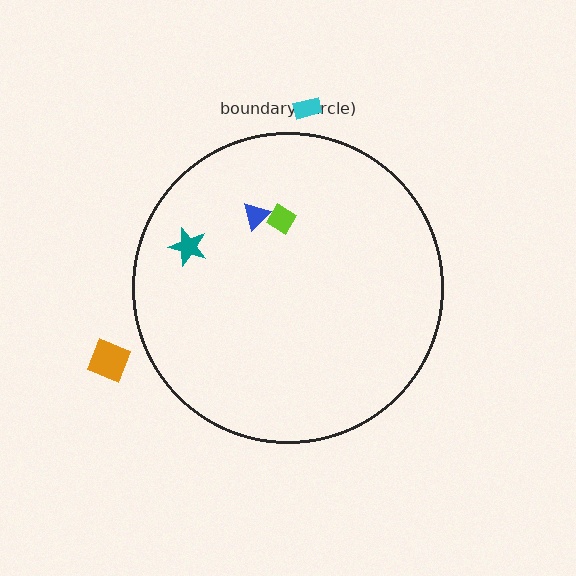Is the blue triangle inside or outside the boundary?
Inside.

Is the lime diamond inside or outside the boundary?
Inside.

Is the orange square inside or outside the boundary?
Outside.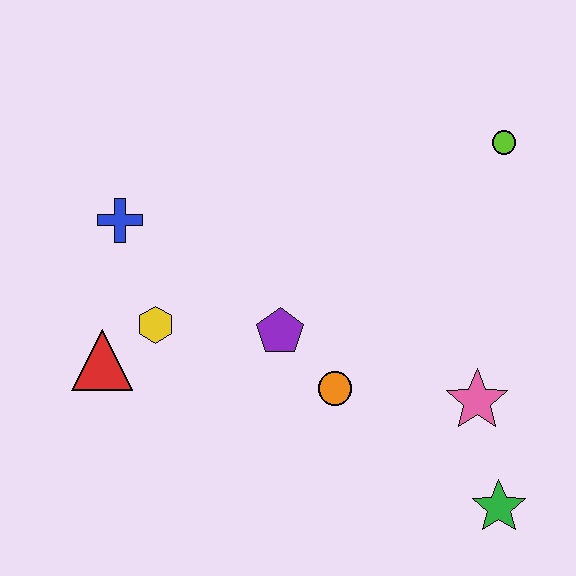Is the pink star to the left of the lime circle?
Yes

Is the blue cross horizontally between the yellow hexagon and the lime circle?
No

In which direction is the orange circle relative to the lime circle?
The orange circle is below the lime circle.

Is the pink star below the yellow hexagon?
Yes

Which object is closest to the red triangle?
The yellow hexagon is closest to the red triangle.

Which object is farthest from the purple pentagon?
The lime circle is farthest from the purple pentagon.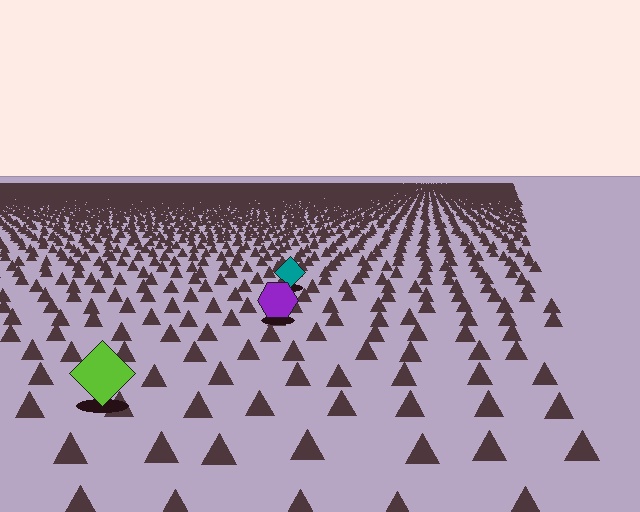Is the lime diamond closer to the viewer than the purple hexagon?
Yes. The lime diamond is closer — you can tell from the texture gradient: the ground texture is coarser near it.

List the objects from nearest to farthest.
From nearest to farthest: the lime diamond, the purple hexagon, the teal diamond.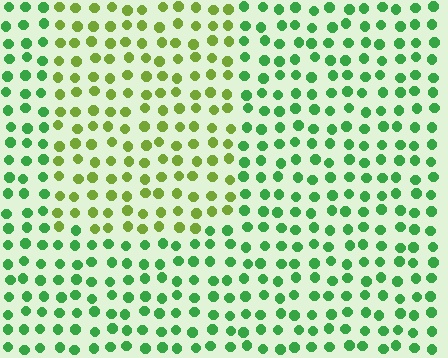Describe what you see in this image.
The image is filled with small green elements in a uniform arrangement. A rectangle-shaped region is visible where the elements are tinted to a slightly different hue, forming a subtle color boundary.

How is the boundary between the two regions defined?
The boundary is defined purely by a slight shift in hue (about 41 degrees). Spacing, size, and orientation are identical on both sides.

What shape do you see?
I see a rectangle.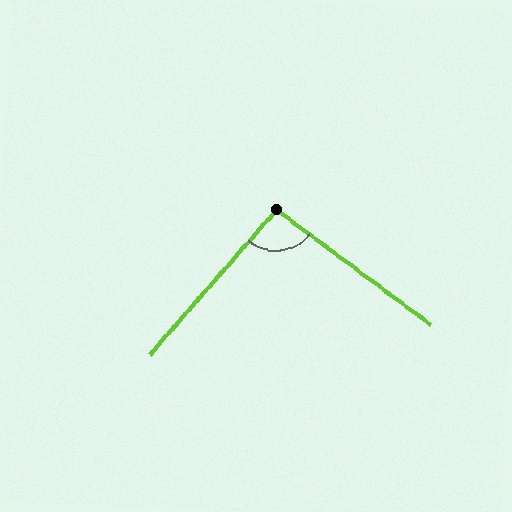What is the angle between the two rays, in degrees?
Approximately 94 degrees.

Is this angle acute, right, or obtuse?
It is approximately a right angle.